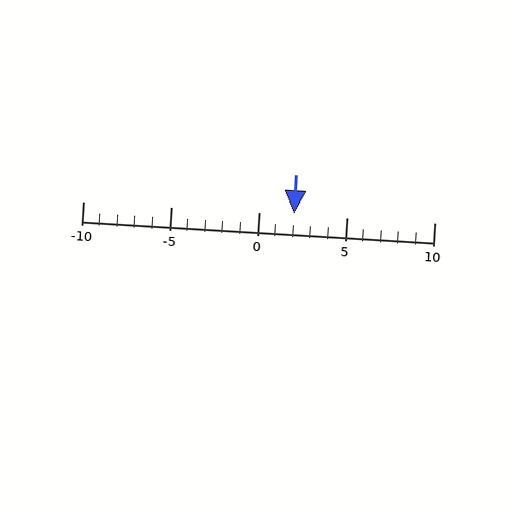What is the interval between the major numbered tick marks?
The major tick marks are spaced 5 units apart.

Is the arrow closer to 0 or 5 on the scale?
The arrow is closer to 0.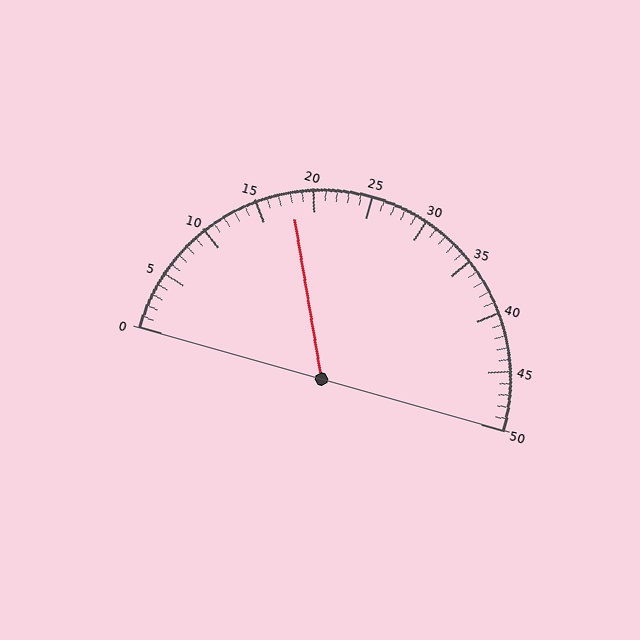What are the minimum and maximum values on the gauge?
The gauge ranges from 0 to 50.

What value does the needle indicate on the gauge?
The needle indicates approximately 18.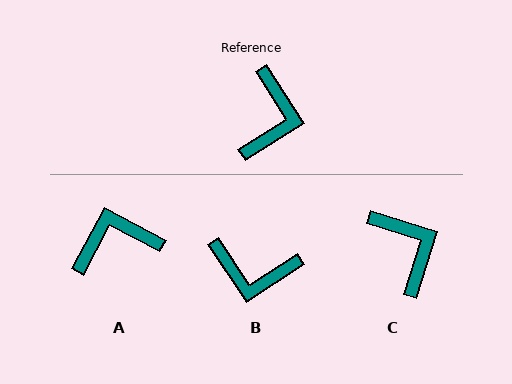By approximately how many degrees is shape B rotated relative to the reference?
Approximately 89 degrees clockwise.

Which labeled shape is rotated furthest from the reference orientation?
A, about 120 degrees away.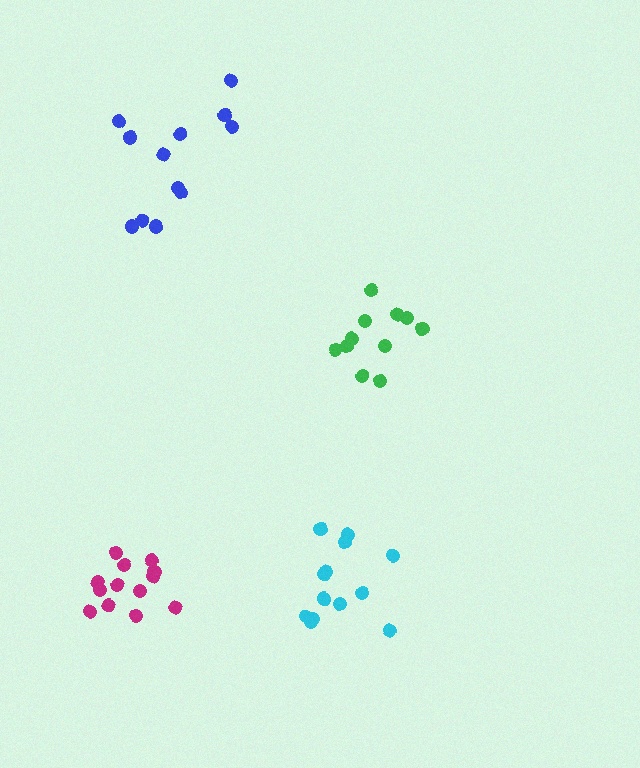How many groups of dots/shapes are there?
There are 4 groups.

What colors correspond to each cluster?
The clusters are colored: magenta, green, blue, cyan.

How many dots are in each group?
Group 1: 13 dots, Group 2: 12 dots, Group 3: 12 dots, Group 4: 13 dots (50 total).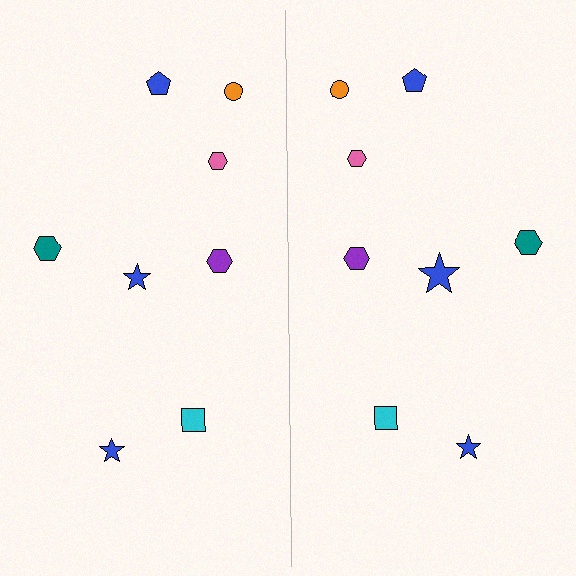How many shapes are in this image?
There are 16 shapes in this image.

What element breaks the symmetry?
The blue star on the right side has a different size than its mirror counterpart.